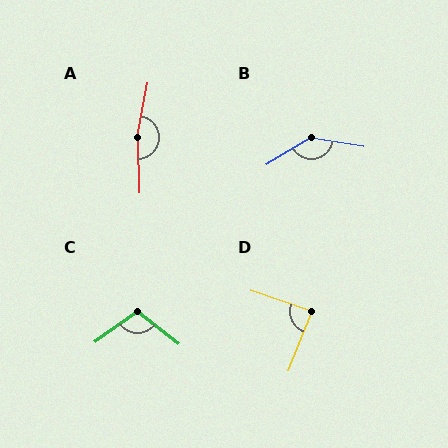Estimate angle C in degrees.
Approximately 106 degrees.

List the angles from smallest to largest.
D (88°), C (106°), B (140°), A (167°).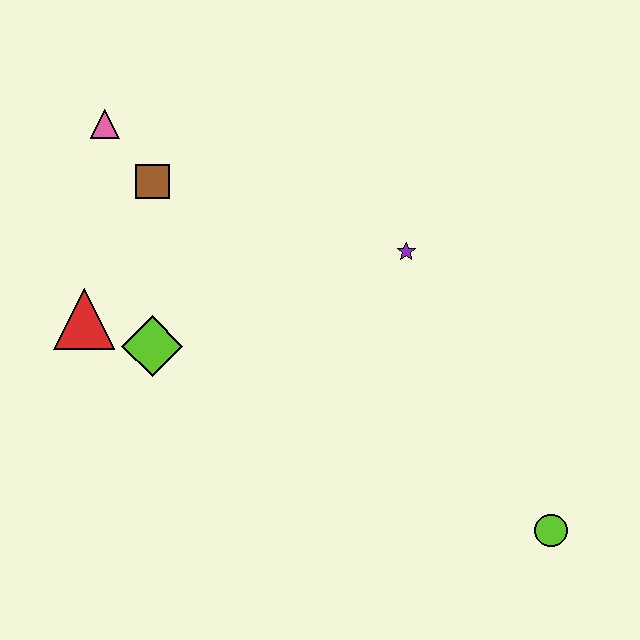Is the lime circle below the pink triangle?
Yes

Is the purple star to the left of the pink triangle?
No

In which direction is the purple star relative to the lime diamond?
The purple star is to the right of the lime diamond.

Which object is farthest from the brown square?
The lime circle is farthest from the brown square.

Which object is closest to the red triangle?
The lime diamond is closest to the red triangle.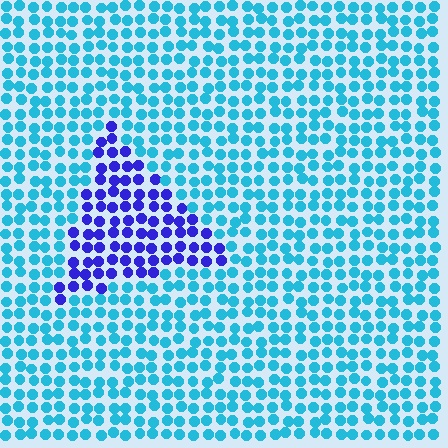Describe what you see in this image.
The image is filled with small cyan elements in a uniform arrangement. A triangle-shaped region is visible where the elements are tinted to a slightly different hue, forming a subtle color boundary.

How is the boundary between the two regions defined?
The boundary is defined purely by a slight shift in hue (about 55 degrees). Spacing, size, and orientation are identical on both sides.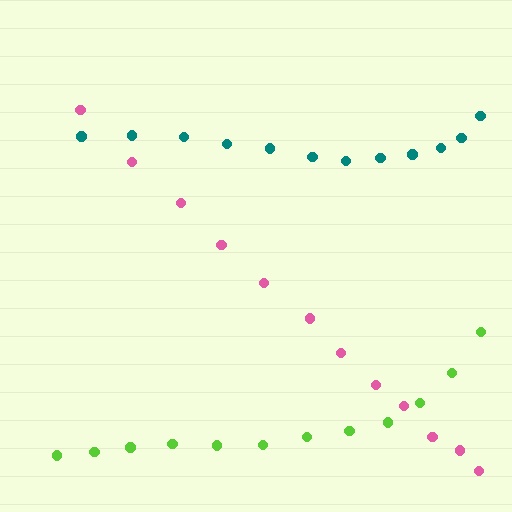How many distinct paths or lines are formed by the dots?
There are 3 distinct paths.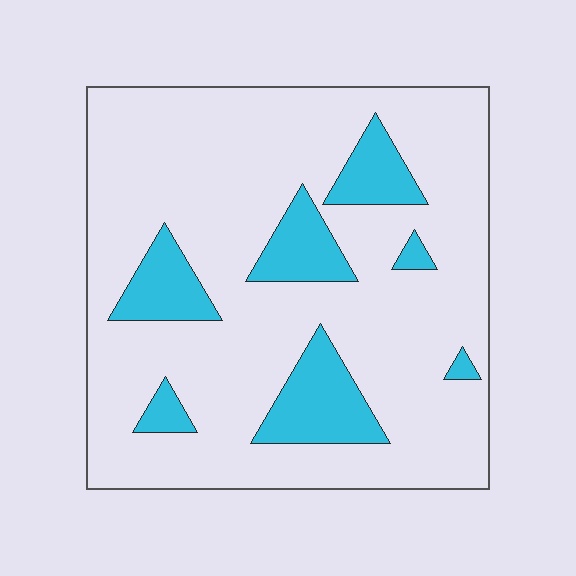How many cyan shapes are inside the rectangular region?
7.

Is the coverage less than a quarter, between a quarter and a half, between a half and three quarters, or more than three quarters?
Less than a quarter.